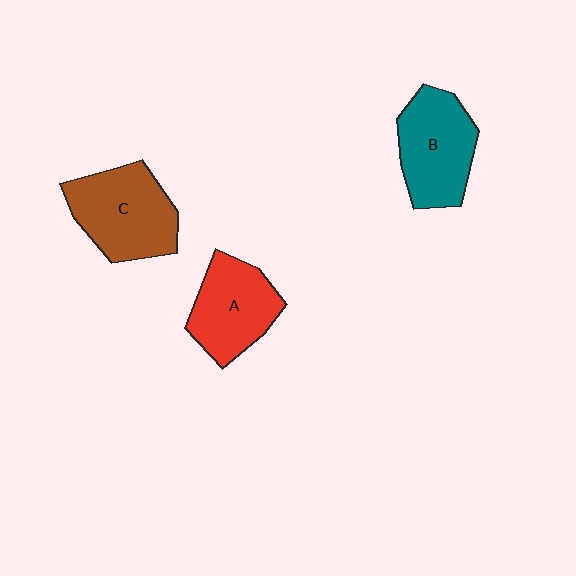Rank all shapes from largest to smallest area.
From largest to smallest: C (brown), B (teal), A (red).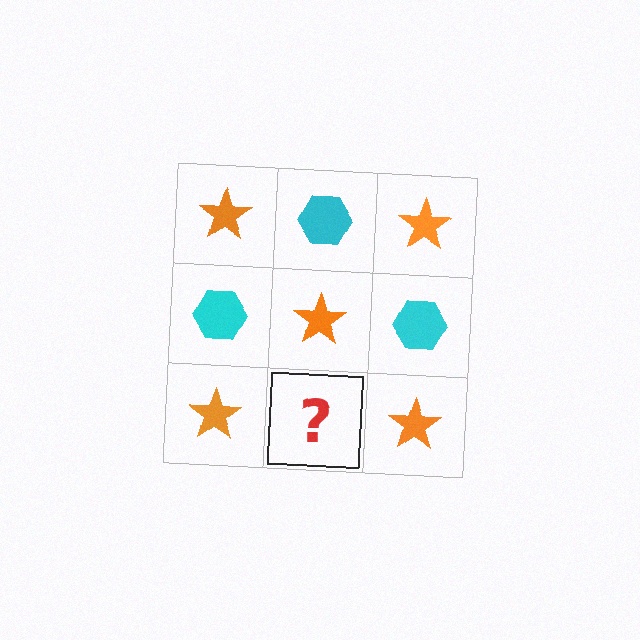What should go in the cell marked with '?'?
The missing cell should contain a cyan hexagon.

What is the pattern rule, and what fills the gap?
The rule is that it alternates orange star and cyan hexagon in a checkerboard pattern. The gap should be filled with a cyan hexagon.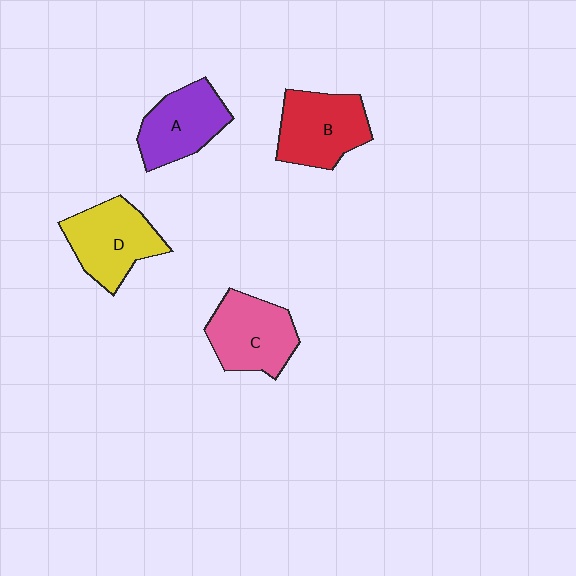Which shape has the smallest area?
Shape A (purple).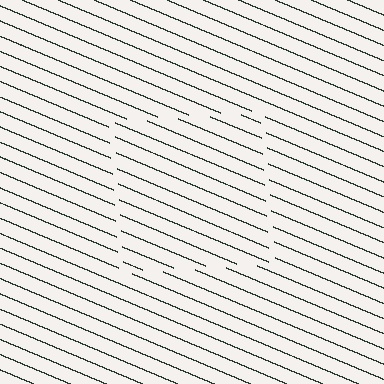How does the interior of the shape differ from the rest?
The interior of the shape contains the same grating, shifted by half a period — the contour is defined by the phase discontinuity where line-ends from the inner and outer gratings abut.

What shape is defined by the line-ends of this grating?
An illusory square. The interior of the shape contains the same grating, shifted by half a period — the contour is defined by the phase discontinuity where line-ends from the inner and outer gratings abut.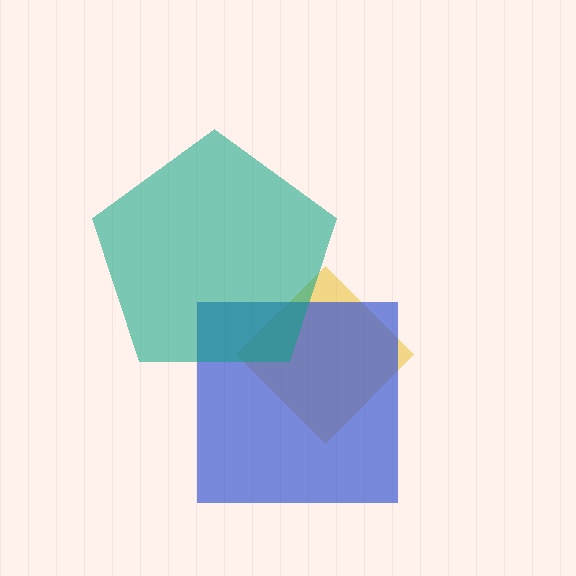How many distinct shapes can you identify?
There are 3 distinct shapes: a yellow diamond, a blue square, a teal pentagon.